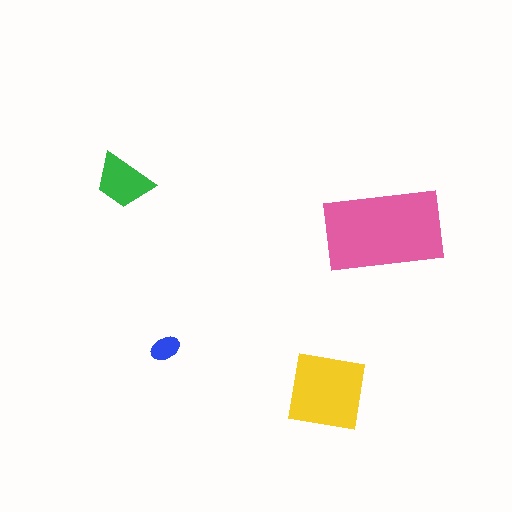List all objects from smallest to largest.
The blue ellipse, the green trapezoid, the yellow square, the pink rectangle.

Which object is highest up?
The green trapezoid is topmost.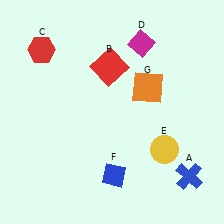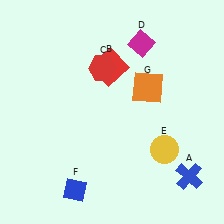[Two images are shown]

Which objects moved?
The objects that moved are: the red hexagon (C), the blue diamond (F).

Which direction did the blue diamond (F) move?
The blue diamond (F) moved left.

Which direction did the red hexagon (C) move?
The red hexagon (C) moved right.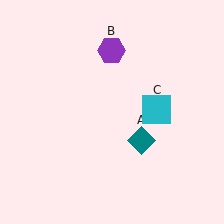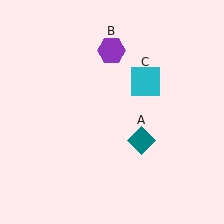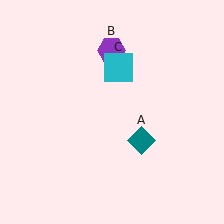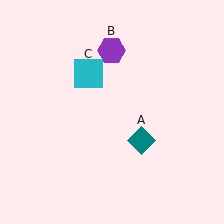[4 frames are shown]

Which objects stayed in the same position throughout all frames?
Teal diamond (object A) and purple hexagon (object B) remained stationary.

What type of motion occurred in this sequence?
The cyan square (object C) rotated counterclockwise around the center of the scene.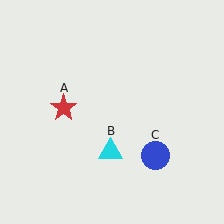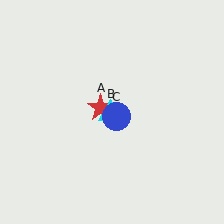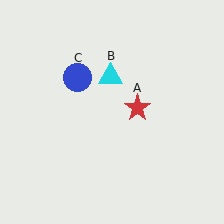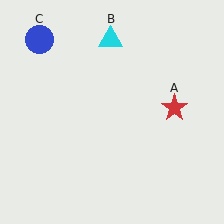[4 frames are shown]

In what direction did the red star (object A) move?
The red star (object A) moved right.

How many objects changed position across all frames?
3 objects changed position: red star (object A), cyan triangle (object B), blue circle (object C).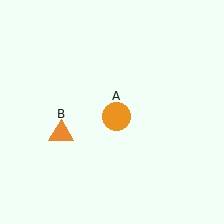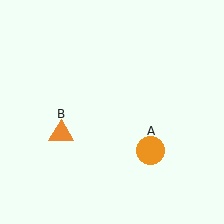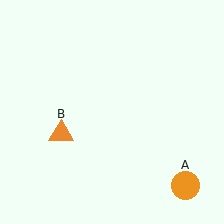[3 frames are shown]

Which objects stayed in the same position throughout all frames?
Orange triangle (object B) remained stationary.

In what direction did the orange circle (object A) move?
The orange circle (object A) moved down and to the right.